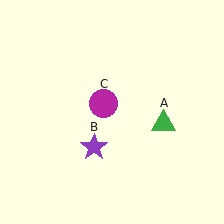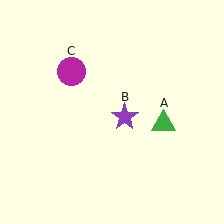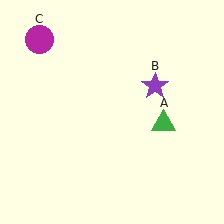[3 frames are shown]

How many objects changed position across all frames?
2 objects changed position: purple star (object B), magenta circle (object C).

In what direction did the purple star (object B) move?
The purple star (object B) moved up and to the right.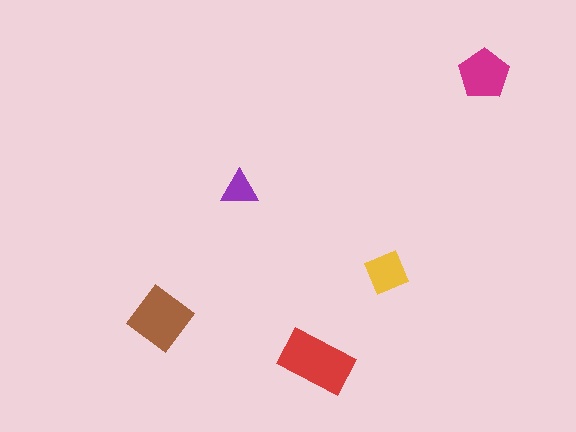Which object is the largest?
The red rectangle.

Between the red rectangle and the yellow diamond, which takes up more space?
The red rectangle.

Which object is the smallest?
The purple triangle.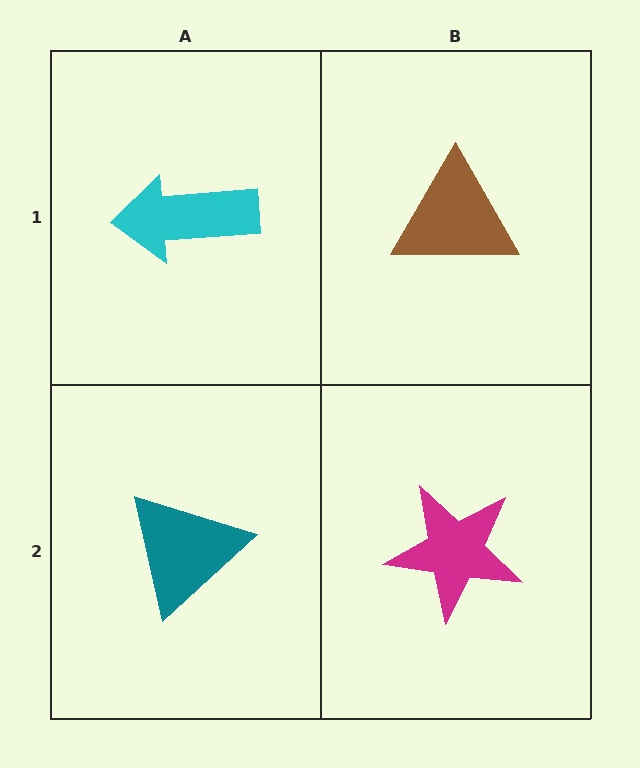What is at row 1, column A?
A cyan arrow.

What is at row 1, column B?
A brown triangle.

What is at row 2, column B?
A magenta star.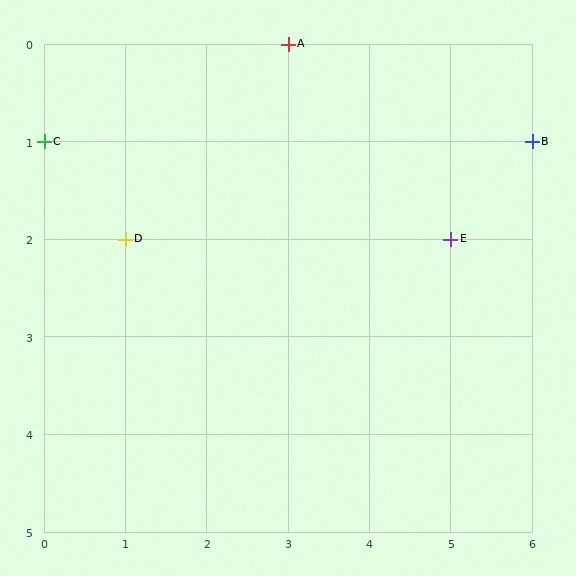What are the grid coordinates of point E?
Point E is at grid coordinates (5, 2).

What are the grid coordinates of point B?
Point B is at grid coordinates (6, 1).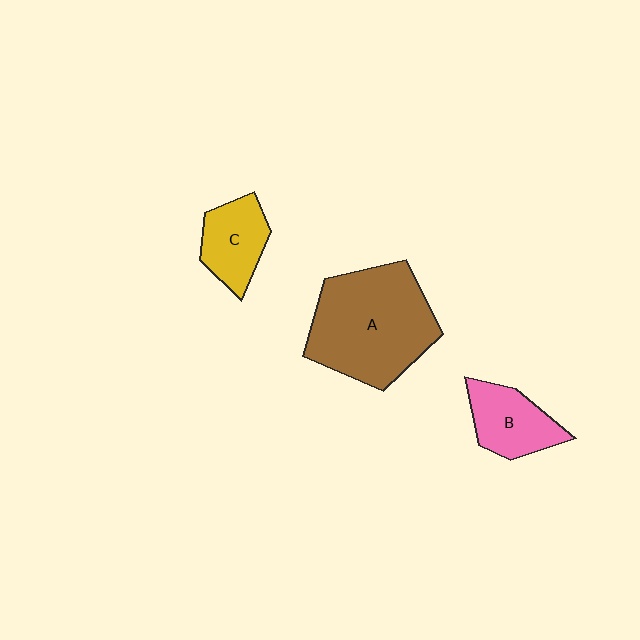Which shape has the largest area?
Shape A (brown).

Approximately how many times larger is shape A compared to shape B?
Approximately 2.3 times.